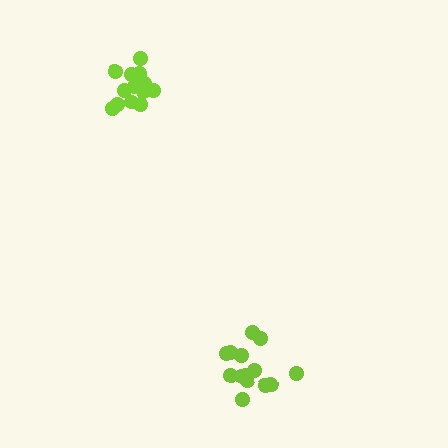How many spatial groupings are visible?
There are 2 spatial groupings.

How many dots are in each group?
Group 1: 14 dots, Group 2: 15 dots (29 total).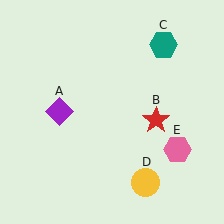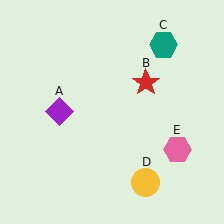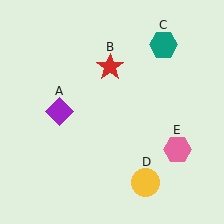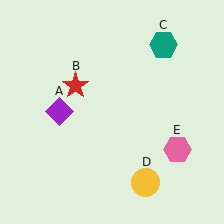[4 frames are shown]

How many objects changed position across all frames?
1 object changed position: red star (object B).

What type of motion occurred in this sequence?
The red star (object B) rotated counterclockwise around the center of the scene.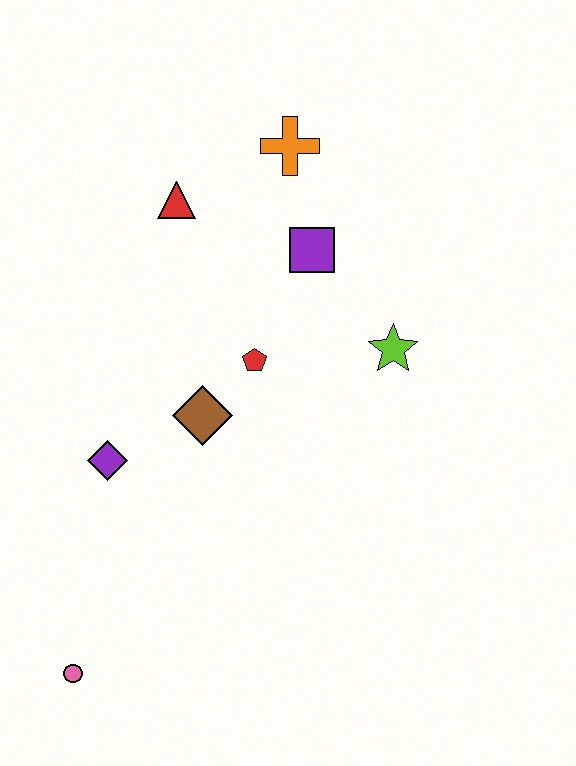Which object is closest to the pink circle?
The purple diamond is closest to the pink circle.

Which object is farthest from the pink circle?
The orange cross is farthest from the pink circle.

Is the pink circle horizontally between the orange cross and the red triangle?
No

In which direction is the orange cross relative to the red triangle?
The orange cross is to the right of the red triangle.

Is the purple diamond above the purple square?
No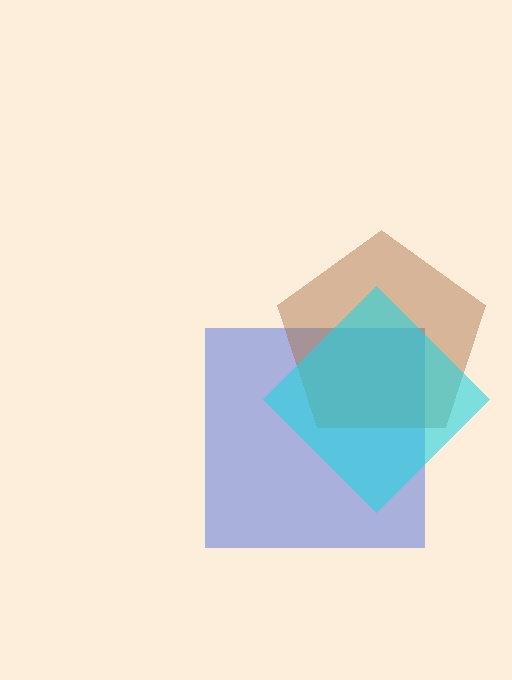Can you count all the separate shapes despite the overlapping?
Yes, there are 3 separate shapes.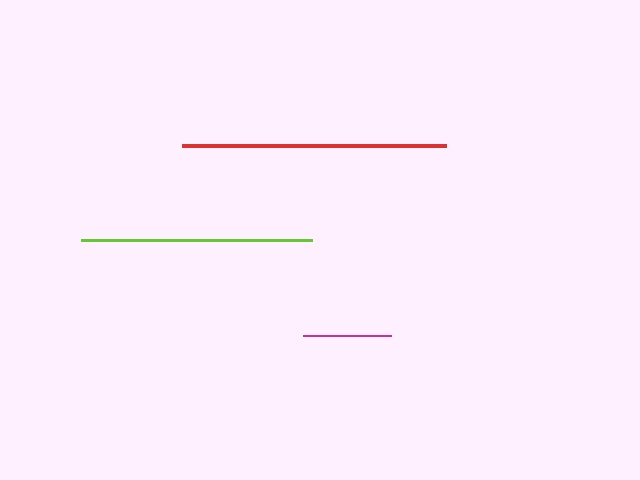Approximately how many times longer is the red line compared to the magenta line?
The red line is approximately 3.0 times the length of the magenta line.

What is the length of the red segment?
The red segment is approximately 264 pixels long.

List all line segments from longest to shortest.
From longest to shortest: red, lime, magenta.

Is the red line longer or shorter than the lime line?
The red line is longer than the lime line.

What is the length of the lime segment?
The lime segment is approximately 231 pixels long.